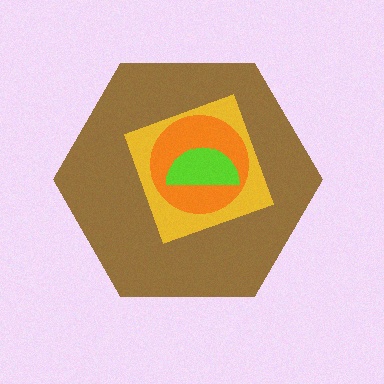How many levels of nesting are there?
4.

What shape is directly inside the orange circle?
The lime semicircle.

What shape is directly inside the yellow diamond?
The orange circle.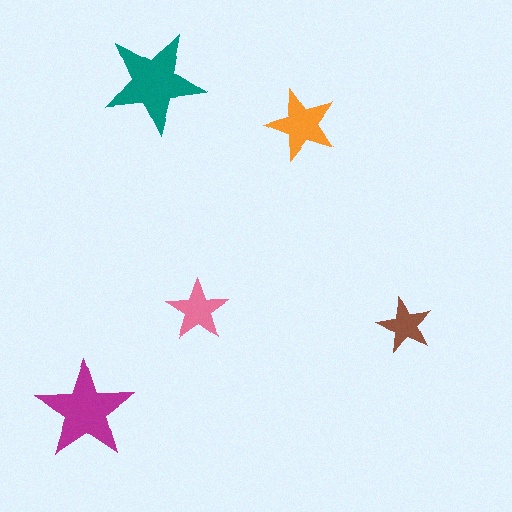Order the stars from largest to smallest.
the teal one, the magenta one, the orange one, the pink one, the brown one.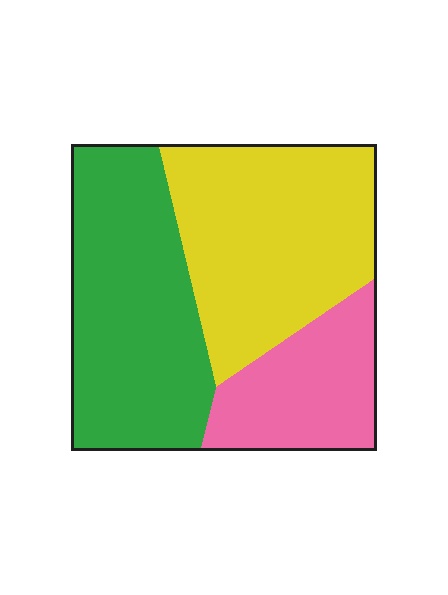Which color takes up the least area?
Pink, at roughly 20%.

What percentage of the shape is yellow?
Yellow takes up between a quarter and a half of the shape.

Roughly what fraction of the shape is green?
Green covers about 40% of the shape.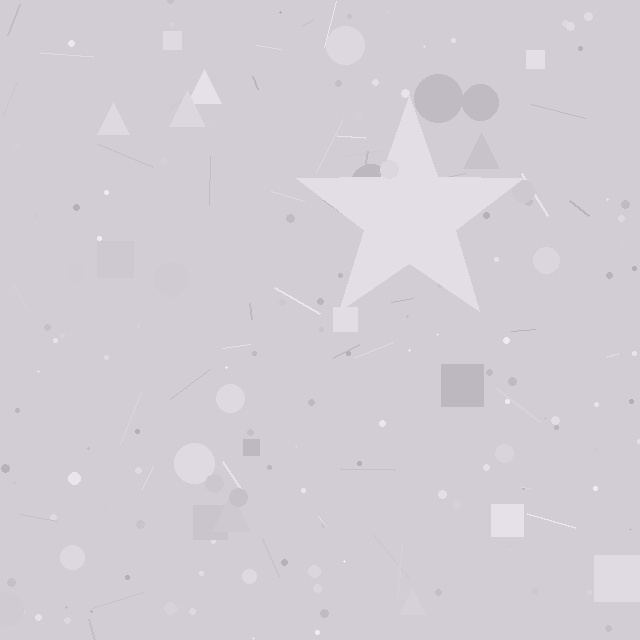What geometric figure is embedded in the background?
A star is embedded in the background.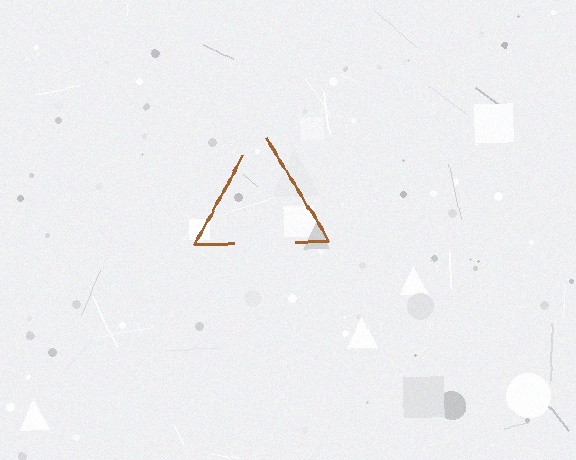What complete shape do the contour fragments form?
The contour fragments form a triangle.